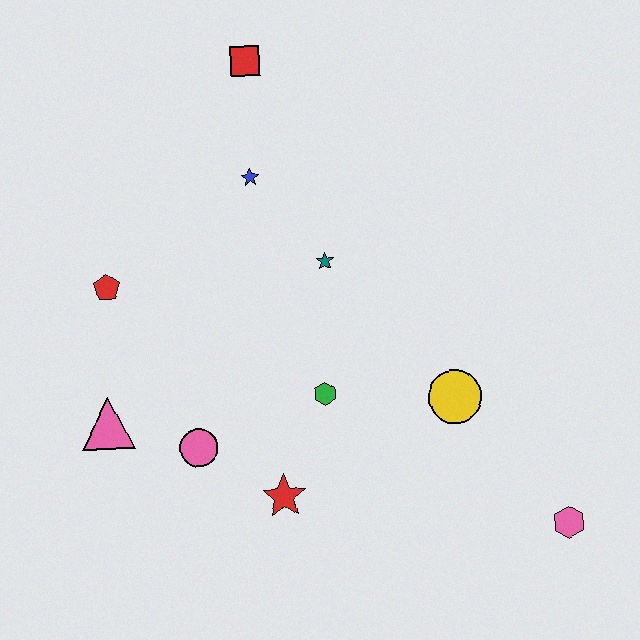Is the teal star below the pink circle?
No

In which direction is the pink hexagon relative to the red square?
The pink hexagon is below the red square.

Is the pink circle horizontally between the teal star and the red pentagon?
Yes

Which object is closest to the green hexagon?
The red star is closest to the green hexagon.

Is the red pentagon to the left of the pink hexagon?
Yes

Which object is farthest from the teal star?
The pink hexagon is farthest from the teal star.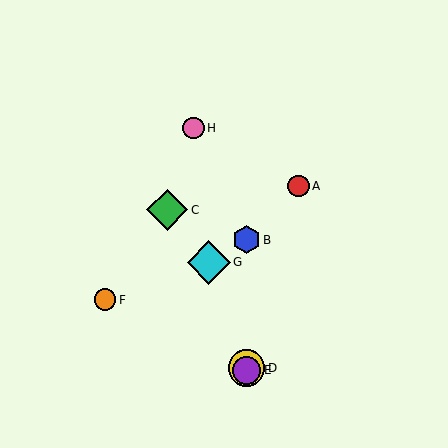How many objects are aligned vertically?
3 objects (B, D, E) are aligned vertically.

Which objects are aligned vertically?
Objects B, D, E are aligned vertically.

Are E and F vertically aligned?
No, E is at x≈246 and F is at x≈105.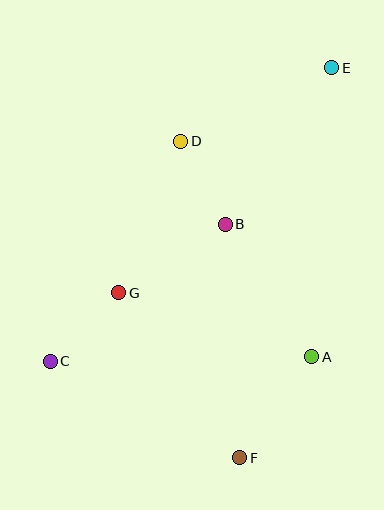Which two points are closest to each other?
Points B and D are closest to each other.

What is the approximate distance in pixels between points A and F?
The distance between A and F is approximately 124 pixels.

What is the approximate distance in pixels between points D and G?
The distance between D and G is approximately 163 pixels.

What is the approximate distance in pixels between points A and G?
The distance between A and G is approximately 203 pixels.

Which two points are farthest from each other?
Points C and E are farthest from each other.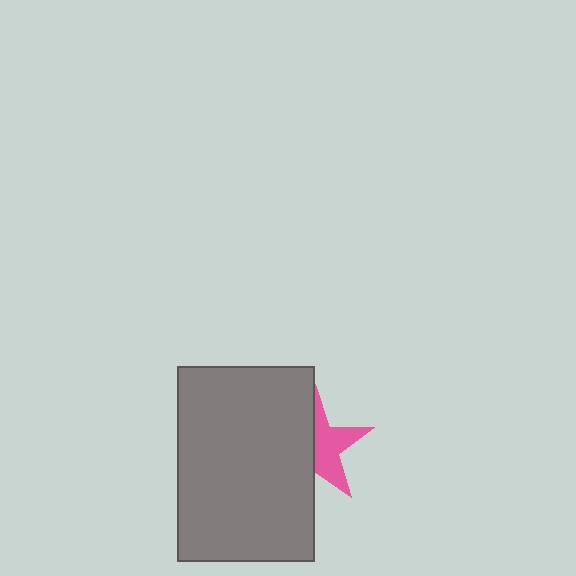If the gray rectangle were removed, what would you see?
You would see the complete pink star.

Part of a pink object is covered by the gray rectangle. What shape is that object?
It is a star.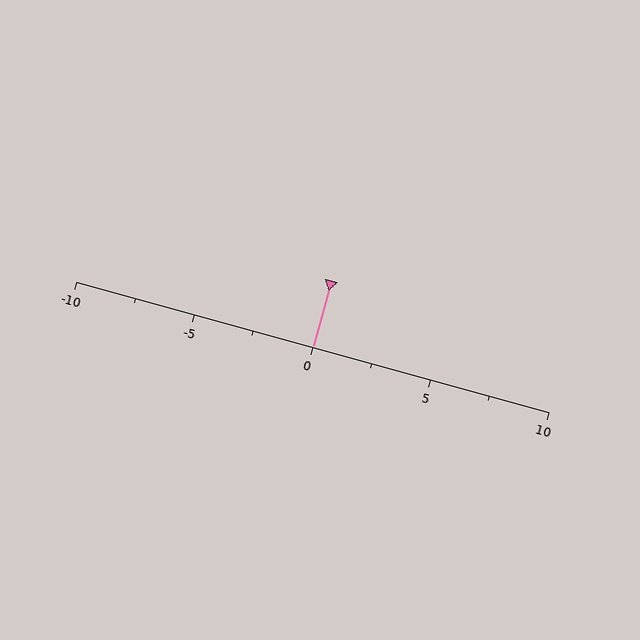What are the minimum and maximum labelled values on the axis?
The axis runs from -10 to 10.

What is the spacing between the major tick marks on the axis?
The major ticks are spaced 5 apart.